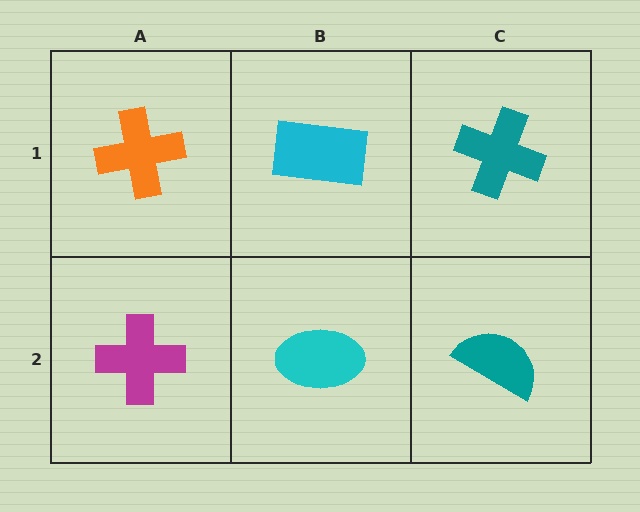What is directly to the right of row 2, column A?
A cyan ellipse.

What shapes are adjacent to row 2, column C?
A teal cross (row 1, column C), a cyan ellipse (row 2, column B).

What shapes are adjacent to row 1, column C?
A teal semicircle (row 2, column C), a cyan rectangle (row 1, column B).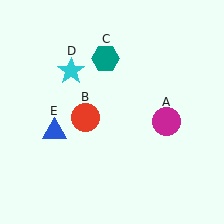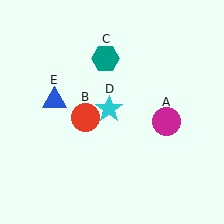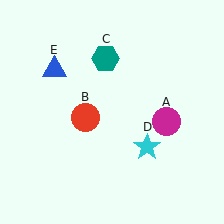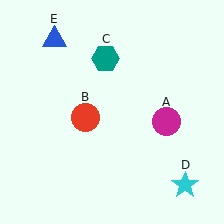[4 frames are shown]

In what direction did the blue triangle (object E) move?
The blue triangle (object E) moved up.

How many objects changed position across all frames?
2 objects changed position: cyan star (object D), blue triangle (object E).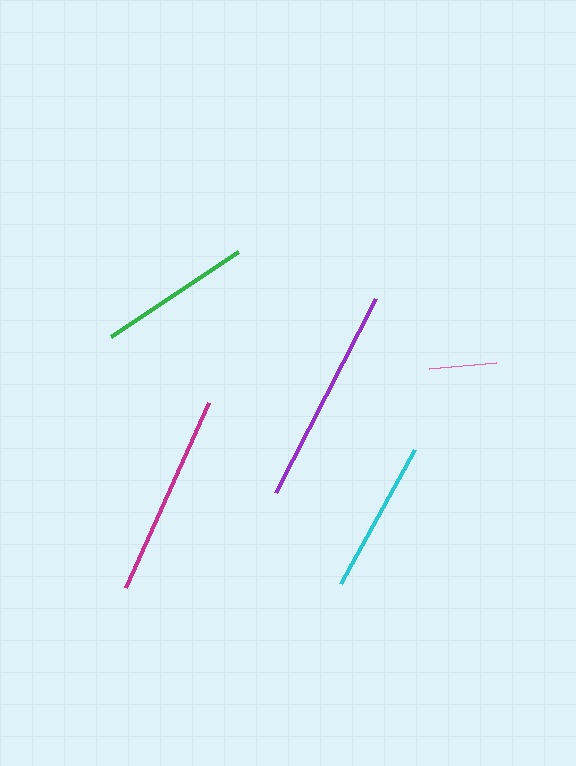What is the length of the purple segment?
The purple segment is approximately 218 pixels long.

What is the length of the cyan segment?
The cyan segment is approximately 153 pixels long.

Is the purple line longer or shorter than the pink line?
The purple line is longer than the pink line.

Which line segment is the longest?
The purple line is the longest at approximately 218 pixels.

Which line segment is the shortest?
The pink line is the shortest at approximately 67 pixels.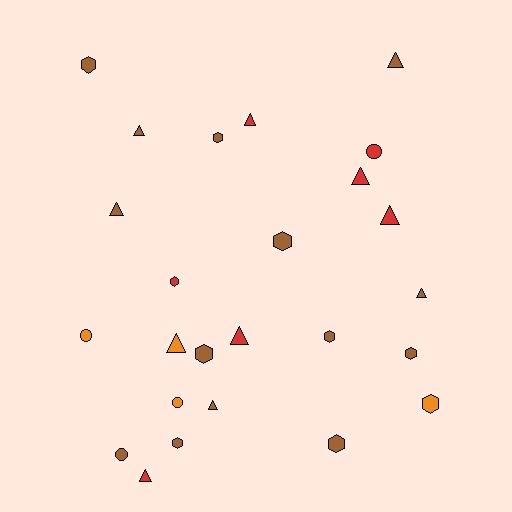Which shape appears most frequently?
Triangle, with 11 objects.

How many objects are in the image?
There are 25 objects.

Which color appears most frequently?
Brown, with 14 objects.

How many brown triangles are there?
There are 5 brown triangles.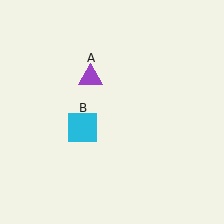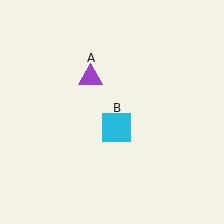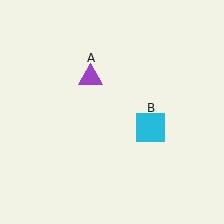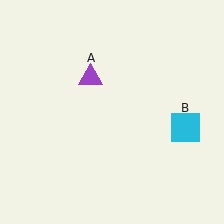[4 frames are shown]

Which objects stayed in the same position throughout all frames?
Purple triangle (object A) remained stationary.